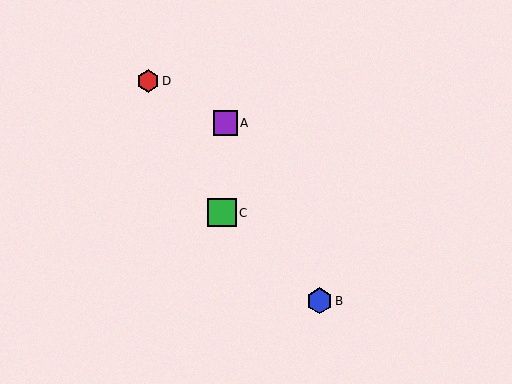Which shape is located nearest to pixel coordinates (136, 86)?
The red hexagon (labeled D) at (148, 81) is nearest to that location.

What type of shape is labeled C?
Shape C is a green square.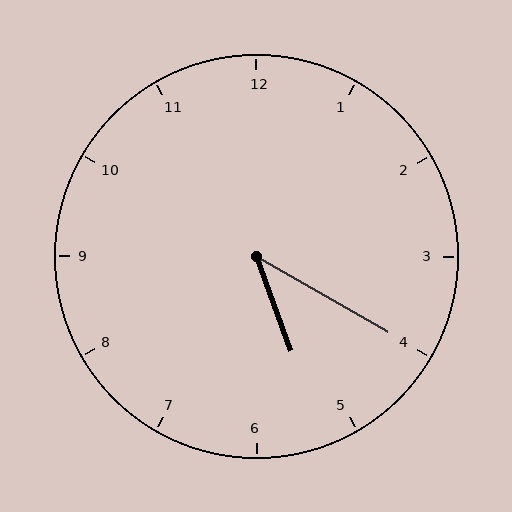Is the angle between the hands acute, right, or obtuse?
It is acute.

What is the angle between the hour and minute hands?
Approximately 40 degrees.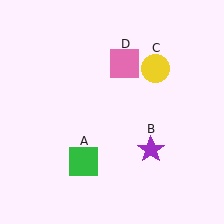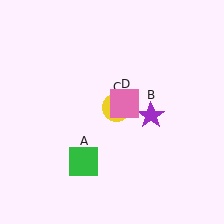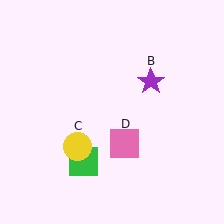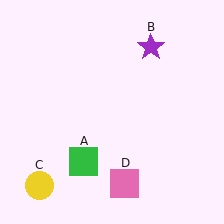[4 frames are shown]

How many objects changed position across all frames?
3 objects changed position: purple star (object B), yellow circle (object C), pink square (object D).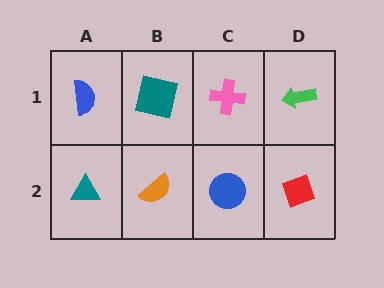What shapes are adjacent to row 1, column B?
An orange semicircle (row 2, column B), a blue semicircle (row 1, column A), a pink cross (row 1, column C).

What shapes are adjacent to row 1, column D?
A red diamond (row 2, column D), a pink cross (row 1, column C).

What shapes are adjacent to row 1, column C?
A blue circle (row 2, column C), a teal square (row 1, column B), a green arrow (row 1, column D).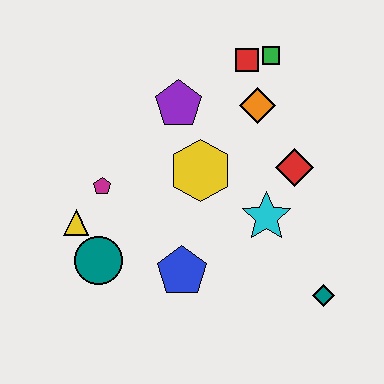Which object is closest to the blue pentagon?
The teal circle is closest to the blue pentagon.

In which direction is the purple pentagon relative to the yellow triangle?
The purple pentagon is above the yellow triangle.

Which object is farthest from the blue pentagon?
The green square is farthest from the blue pentagon.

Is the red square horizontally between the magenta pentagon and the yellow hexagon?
No